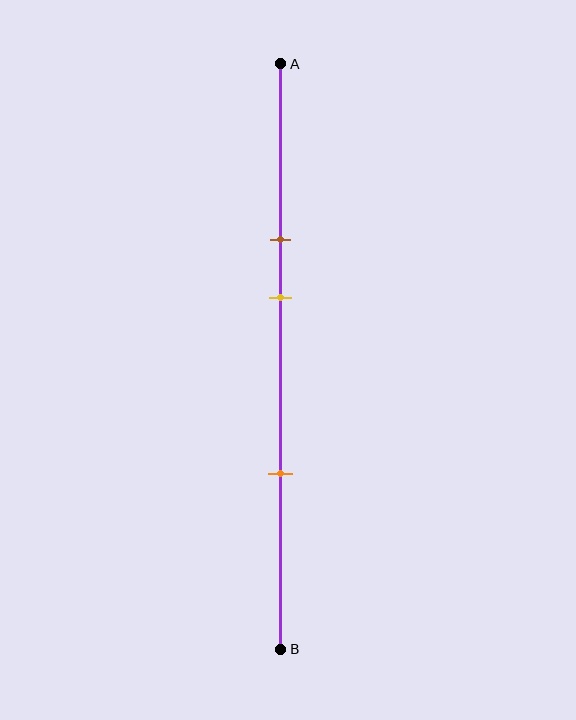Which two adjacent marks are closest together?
The brown and yellow marks are the closest adjacent pair.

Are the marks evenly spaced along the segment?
No, the marks are not evenly spaced.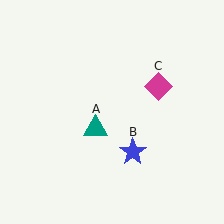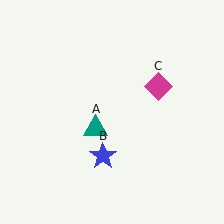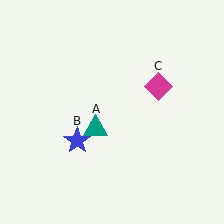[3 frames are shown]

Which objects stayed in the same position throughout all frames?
Teal triangle (object A) and magenta diamond (object C) remained stationary.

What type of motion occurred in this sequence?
The blue star (object B) rotated clockwise around the center of the scene.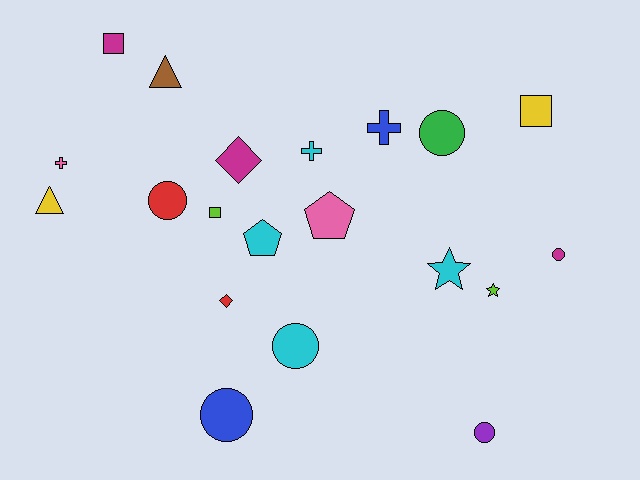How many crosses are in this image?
There are 3 crosses.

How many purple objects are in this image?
There is 1 purple object.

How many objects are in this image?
There are 20 objects.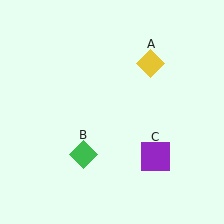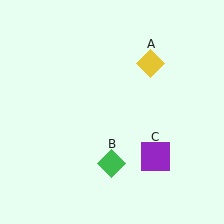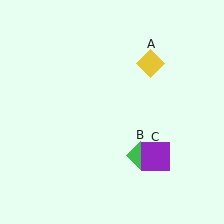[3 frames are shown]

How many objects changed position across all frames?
1 object changed position: green diamond (object B).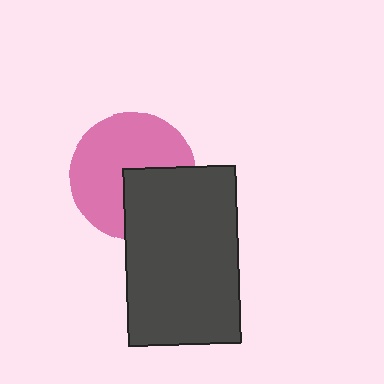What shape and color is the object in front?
The object in front is a dark gray rectangle.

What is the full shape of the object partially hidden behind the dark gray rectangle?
The partially hidden object is a pink circle.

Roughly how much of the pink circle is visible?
Most of it is visible (roughly 65%).